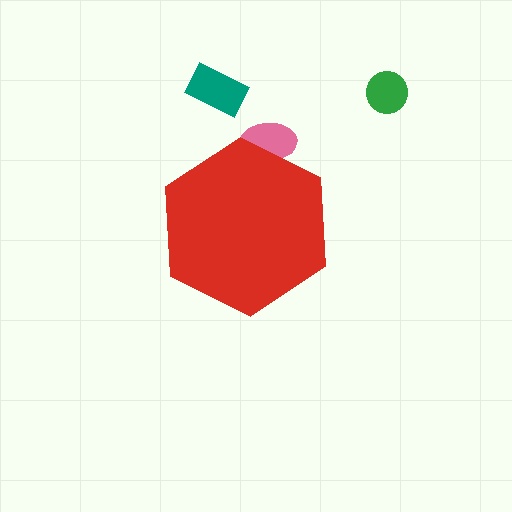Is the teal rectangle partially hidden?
No, the teal rectangle is fully visible.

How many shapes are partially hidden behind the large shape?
1 shape is partially hidden.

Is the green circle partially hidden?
No, the green circle is fully visible.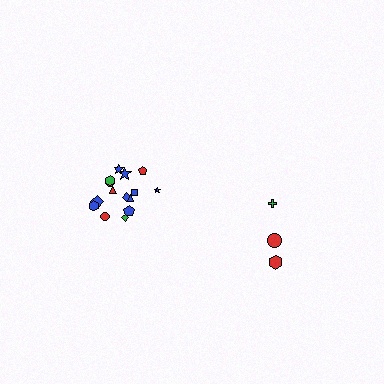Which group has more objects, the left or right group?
The left group.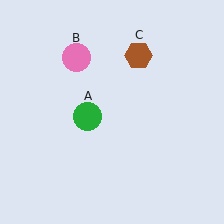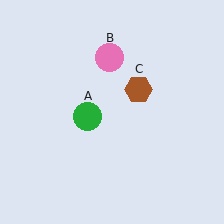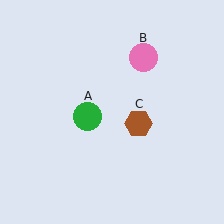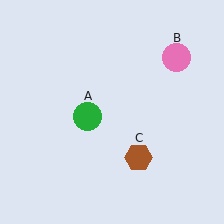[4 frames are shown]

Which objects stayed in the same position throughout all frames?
Green circle (object A) remained stationary.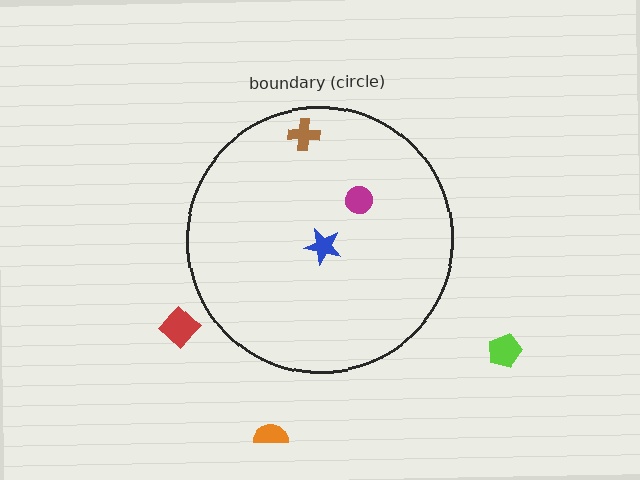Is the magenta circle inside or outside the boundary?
Inside.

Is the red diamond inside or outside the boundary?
Outside.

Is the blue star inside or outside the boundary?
Inside.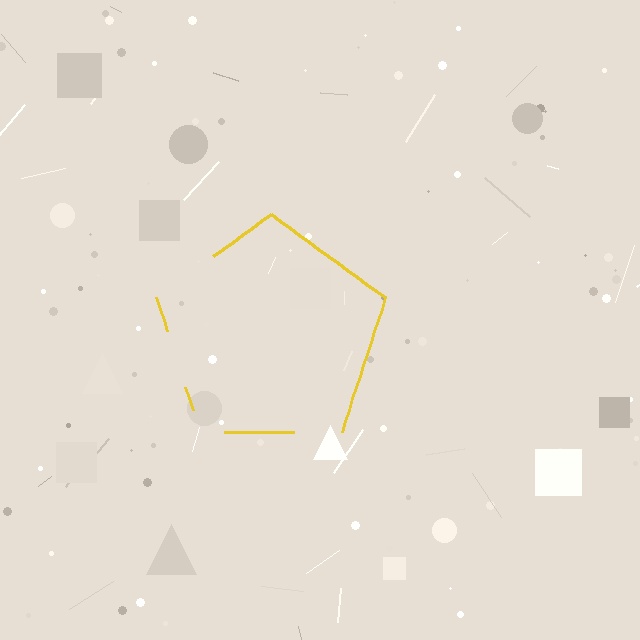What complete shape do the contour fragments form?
The contour fragments form a pentagon.